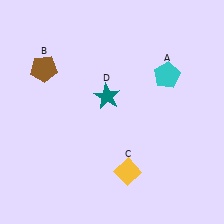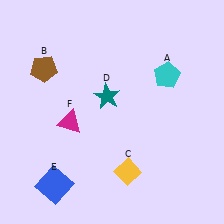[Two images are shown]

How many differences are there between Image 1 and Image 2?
There are 2 differences between the two images.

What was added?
A blue square (E), a magenta triangle (F) were added in Image 2.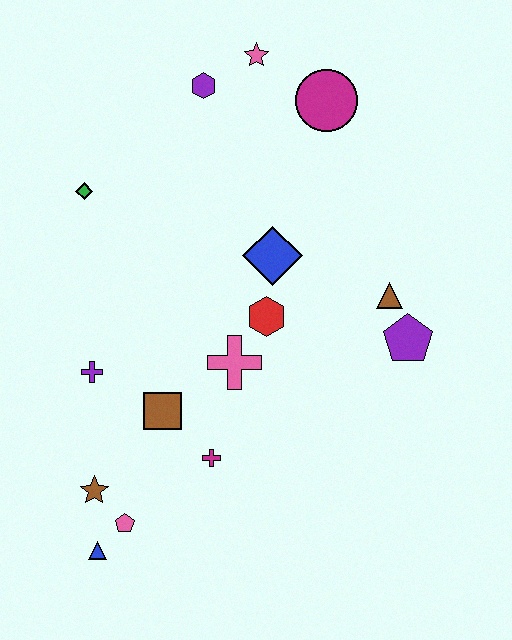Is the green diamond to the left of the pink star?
Yes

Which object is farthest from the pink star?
The blue triangle is farthest from the pink star.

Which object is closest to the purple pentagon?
The brown triangle is closest to the purple pentagon.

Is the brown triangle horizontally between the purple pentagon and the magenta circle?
Yes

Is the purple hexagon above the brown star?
Yes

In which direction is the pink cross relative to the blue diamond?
The pink cross is below the blue diamond.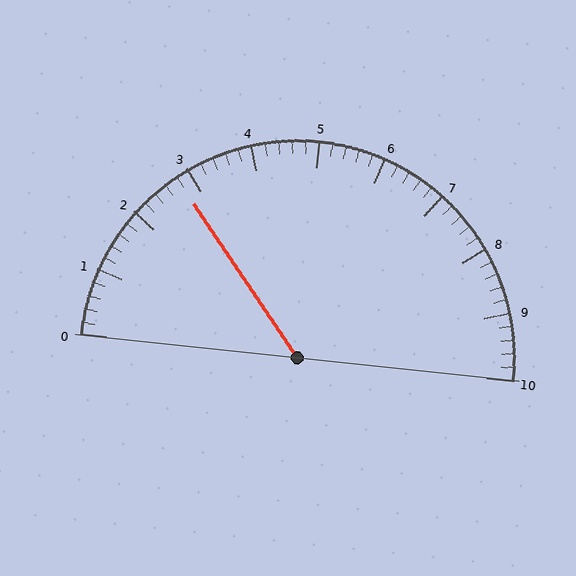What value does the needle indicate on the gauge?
The needle indicates approximately 2.8.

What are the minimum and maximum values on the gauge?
The gauge ranges from 0 to 10.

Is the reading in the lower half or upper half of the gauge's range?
The reading is in the lower half of the range (0 to 10).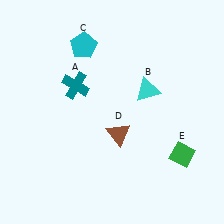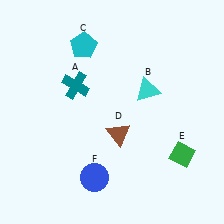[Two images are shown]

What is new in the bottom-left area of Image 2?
A blue circle (F) was added in the bottom-left area of Image 2.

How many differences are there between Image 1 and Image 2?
There is 1 difference between the two images.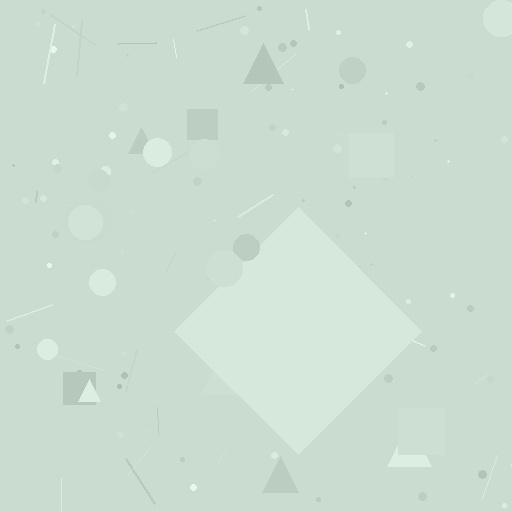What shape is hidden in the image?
A diamond is hidden in the image.